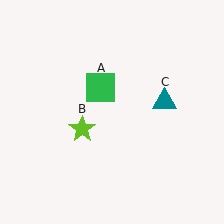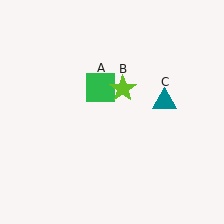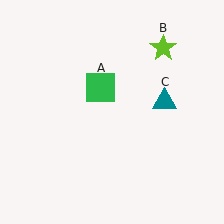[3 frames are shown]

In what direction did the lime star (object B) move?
The lime star (object B) moved up and to the right.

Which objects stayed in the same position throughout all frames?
Green square (object A) and teal triangle (object C) remained stationary.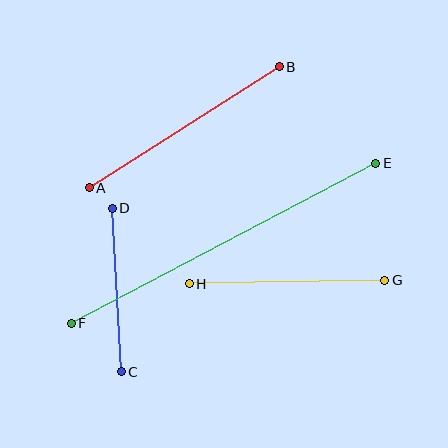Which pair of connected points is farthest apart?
Points E and F are farthest apart.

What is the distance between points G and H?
The distance is approximately 195 pixels.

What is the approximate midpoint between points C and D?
The midpoint is at approximately (117, 290) pixels.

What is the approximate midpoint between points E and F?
The midpoint is at approximately (224, 243) pixels.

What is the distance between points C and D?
The distance is approximately 164 pixels.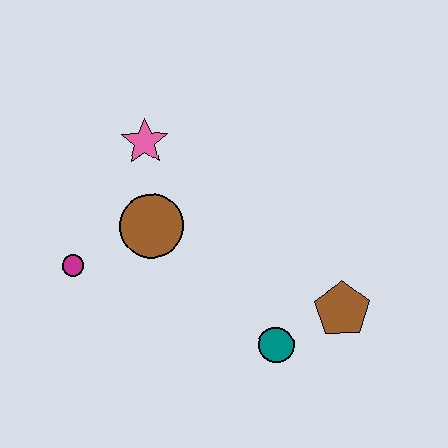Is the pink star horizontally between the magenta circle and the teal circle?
Yes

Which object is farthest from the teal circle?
The pink star is farthest from the teal circle.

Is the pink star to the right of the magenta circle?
Yes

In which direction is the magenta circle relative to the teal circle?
The magenta circle is to the left of the teal circle.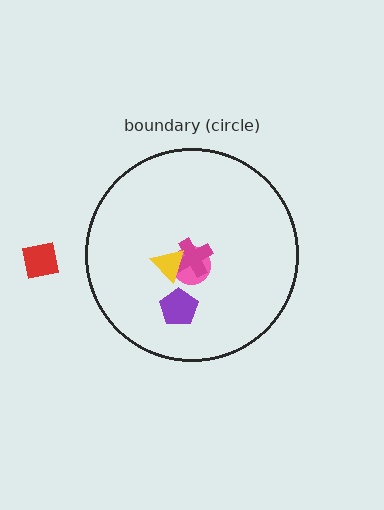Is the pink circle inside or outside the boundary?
Inside.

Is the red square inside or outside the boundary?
Outside.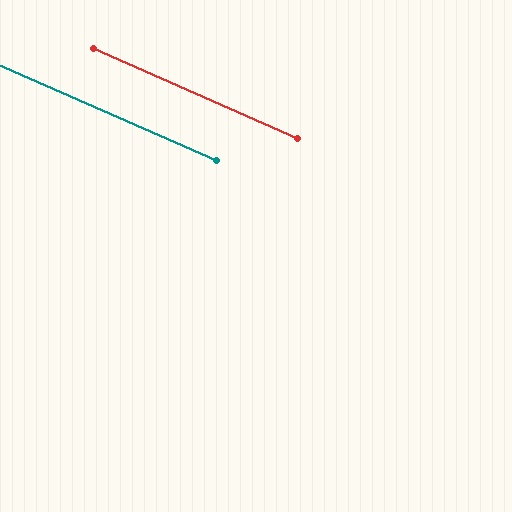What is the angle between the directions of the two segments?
Approximately 0 degrees.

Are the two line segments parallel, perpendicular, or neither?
Parallel — their directions differ by only 0.5°.